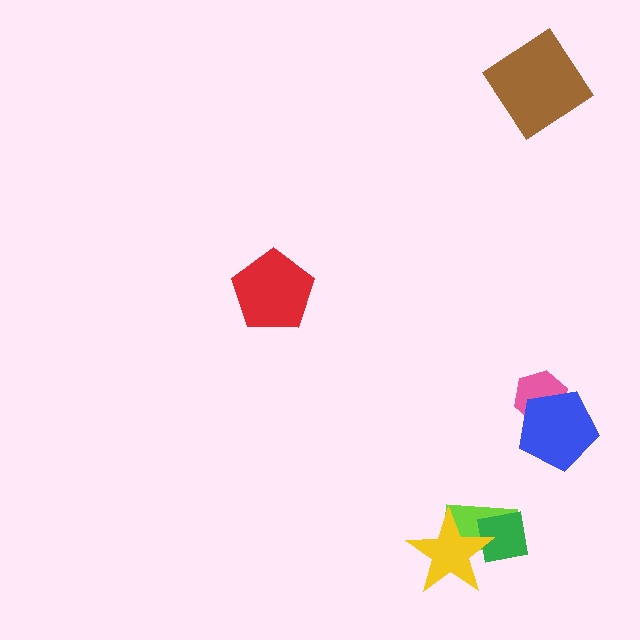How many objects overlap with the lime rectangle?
2 objects overlap with the lime rectangle.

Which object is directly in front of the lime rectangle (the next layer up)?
The green square is directly in front of the lime rectangle.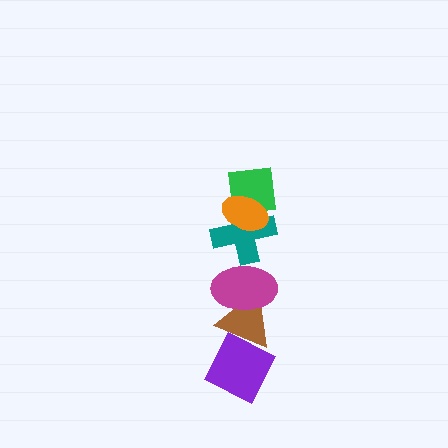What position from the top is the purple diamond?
The purple diamond is 6th from the top.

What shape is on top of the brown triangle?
The magenta ellipse is on top of the brown triangle.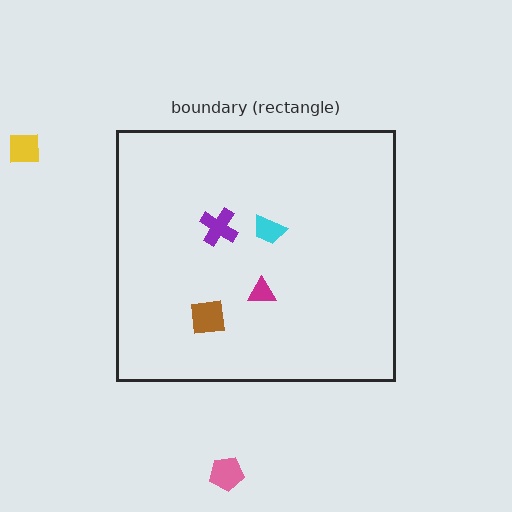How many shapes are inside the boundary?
4 inside, 2 outside.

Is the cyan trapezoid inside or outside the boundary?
Inside.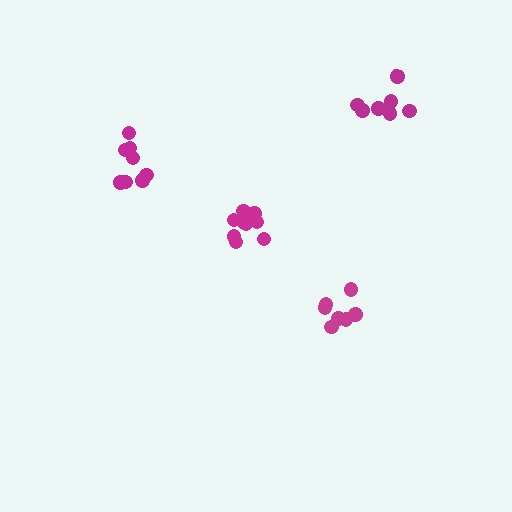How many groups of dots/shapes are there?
There are 4 groups.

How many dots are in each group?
Group 1: 9 dots, Group 2: 7 dots, Group 3: 8 dots, Group 4: 7 dots (31 total).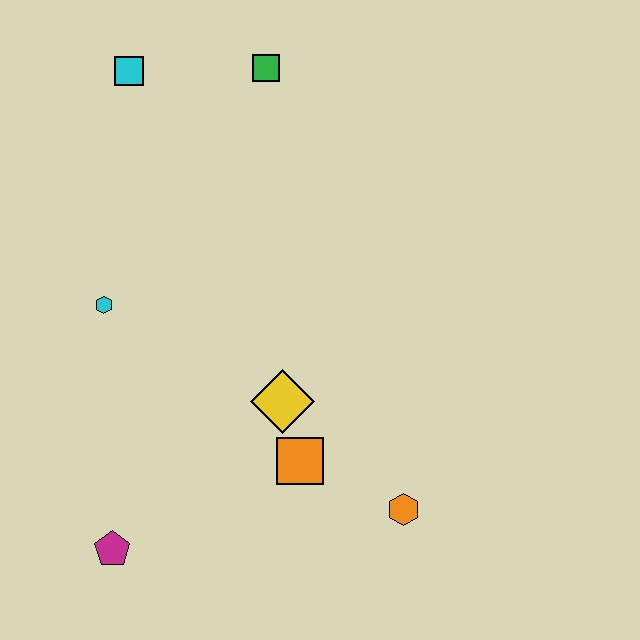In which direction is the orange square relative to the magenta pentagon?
The orange square is to the right of the magenta pentagon.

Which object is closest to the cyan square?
The green square is closest to the cyan square.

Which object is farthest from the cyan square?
The orange hexagon is farthest from the cyan square.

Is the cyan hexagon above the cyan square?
No